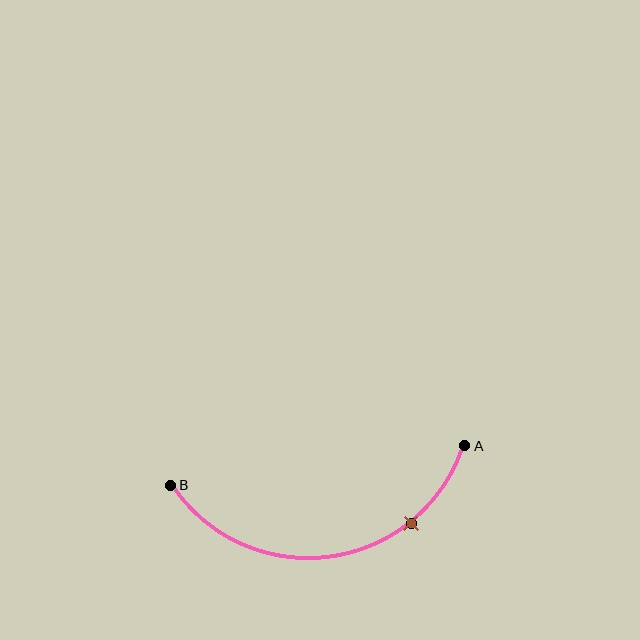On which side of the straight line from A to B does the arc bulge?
The arc bulges below the straight line connecting A and B.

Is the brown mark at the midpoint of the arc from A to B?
No. The brown mark lies on the arc but is closer to endpoint A. The arc midpoint would be at the point on the curve equidistant along the arc from both A and B.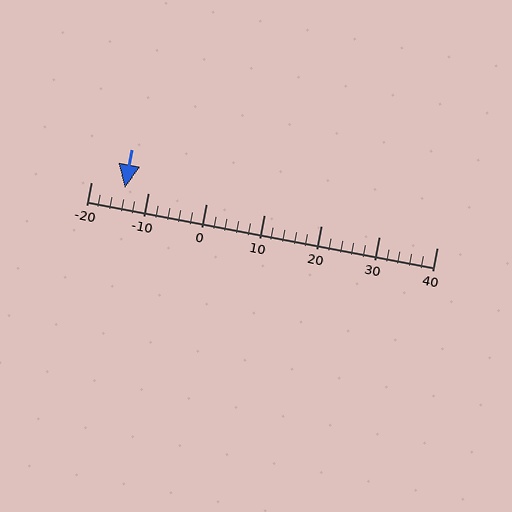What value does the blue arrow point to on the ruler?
The blue arrow points to approximately -14.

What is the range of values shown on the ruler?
The ruler shows values from -20 to 40.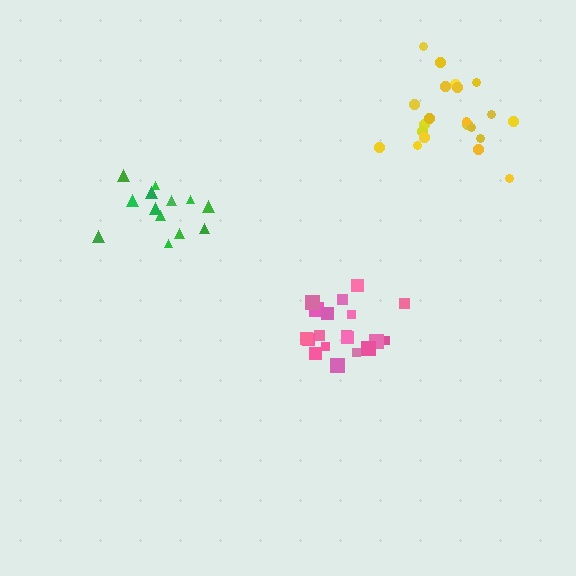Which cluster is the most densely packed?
Pink.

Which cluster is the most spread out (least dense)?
Green.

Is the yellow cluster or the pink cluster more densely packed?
Pink.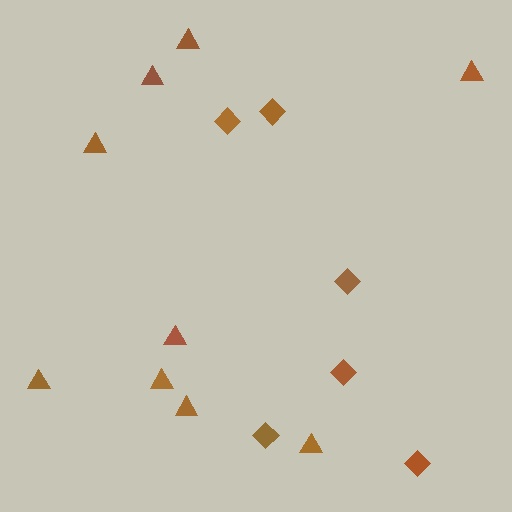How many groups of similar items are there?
There are 2 groups: one group of diamonds (6) and one group of triangles (9).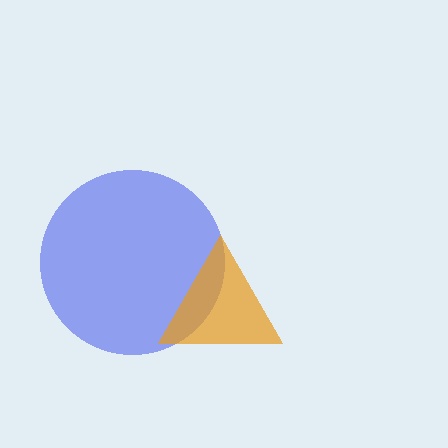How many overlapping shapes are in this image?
There are 2 overlapping shapes in the image.